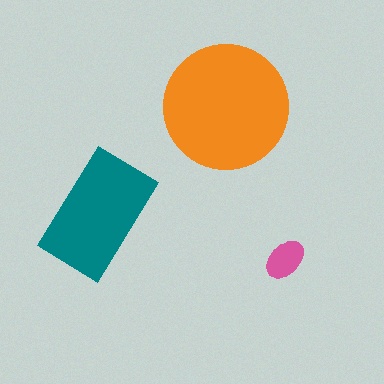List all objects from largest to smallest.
The orange circle, the teal rectangle, the pink ellipse.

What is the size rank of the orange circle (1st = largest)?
1st.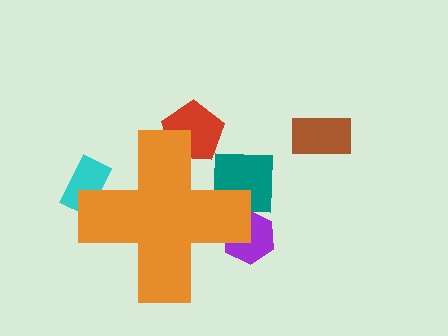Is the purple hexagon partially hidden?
Yes, the purple hexagon is partially hidden behind the orange cross.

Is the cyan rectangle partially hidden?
Yes, the cyan rectangle is partially hidden behind the orange cross.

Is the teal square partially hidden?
Yes, the teal square is partially hidden behind the orange cross.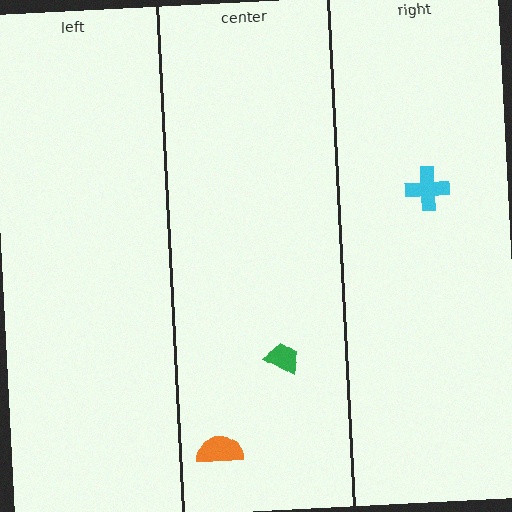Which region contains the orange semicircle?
The center region.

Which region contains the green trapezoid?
The center region.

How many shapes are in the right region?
1.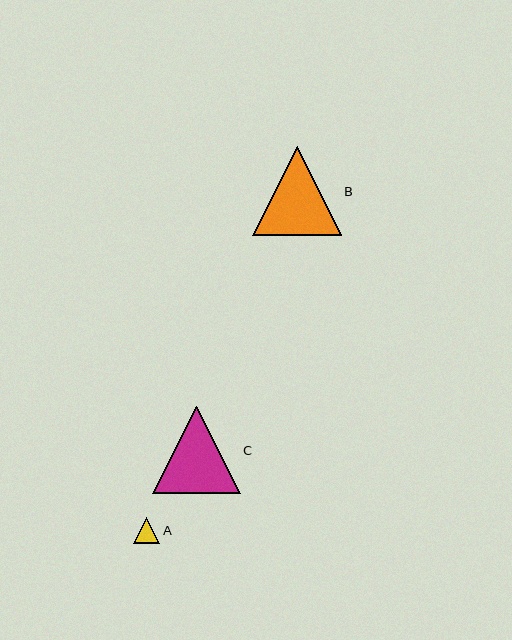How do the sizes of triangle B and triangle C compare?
Triangle B and triangle C are approximately the same size.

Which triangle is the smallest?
Triangle A is the smallest with a size of approximately 27 pixels.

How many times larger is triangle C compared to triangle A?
Triangle C is approximately 3.3 times the size of triangle A.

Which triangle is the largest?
Triangle B is the largest with a size of approximately 89 pixels.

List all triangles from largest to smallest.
From largest to smallest: B, C, A.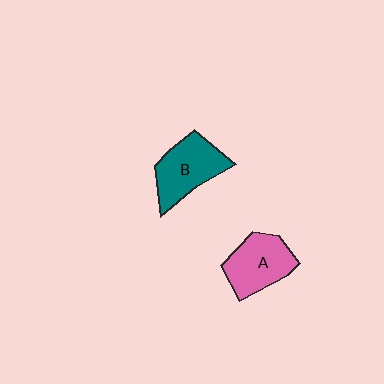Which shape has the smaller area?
Shape A (pink).